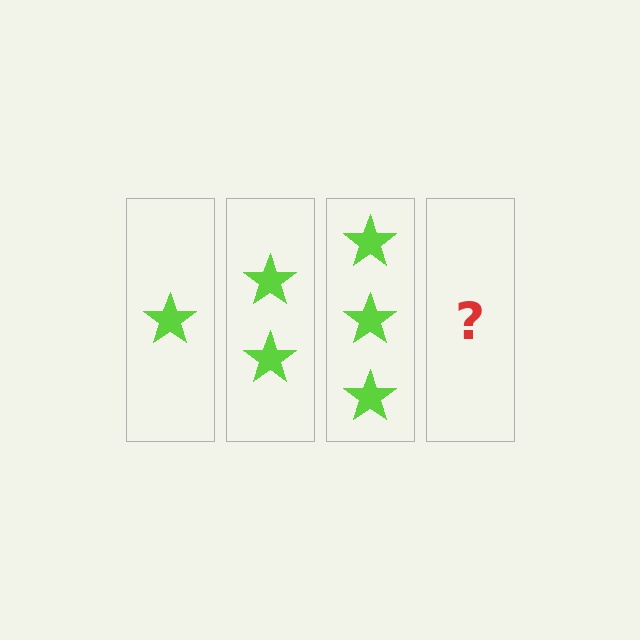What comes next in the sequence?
The next element should be 4 stars.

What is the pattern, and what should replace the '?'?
The pattern is that each step adds one more star. The '?' should be 4 stars.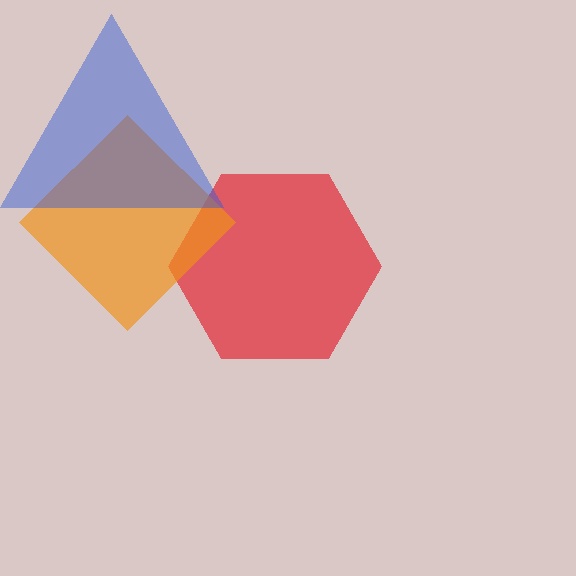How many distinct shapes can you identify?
There are 3 distinct shapes: a red hexagon, an orange diamond, a blue triangle.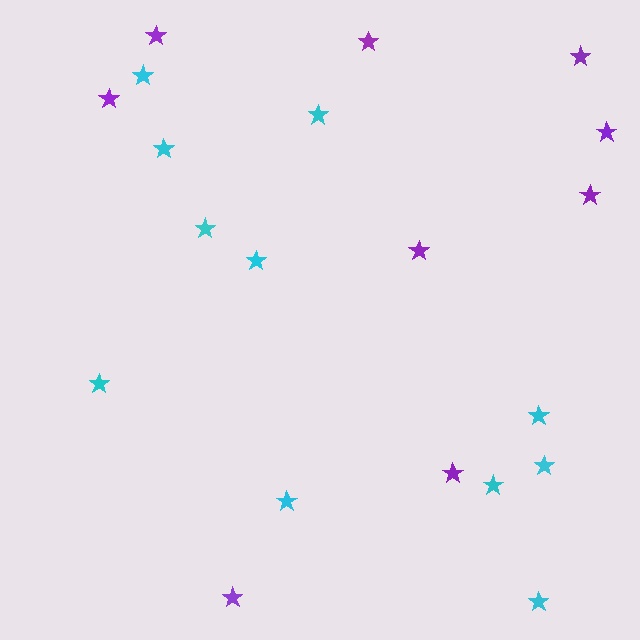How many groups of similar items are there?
There are 2 groups: one group of purple stars (9) and one group of cyan stars (11).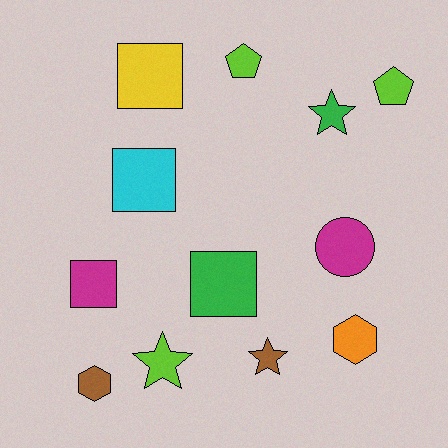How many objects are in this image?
There are 12 objects.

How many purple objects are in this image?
There are no purple objects.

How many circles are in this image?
There is 1 circle.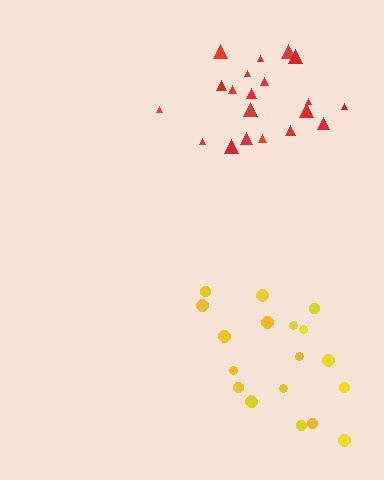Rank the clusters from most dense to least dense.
red, yellow.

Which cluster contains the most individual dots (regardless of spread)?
Red (20).